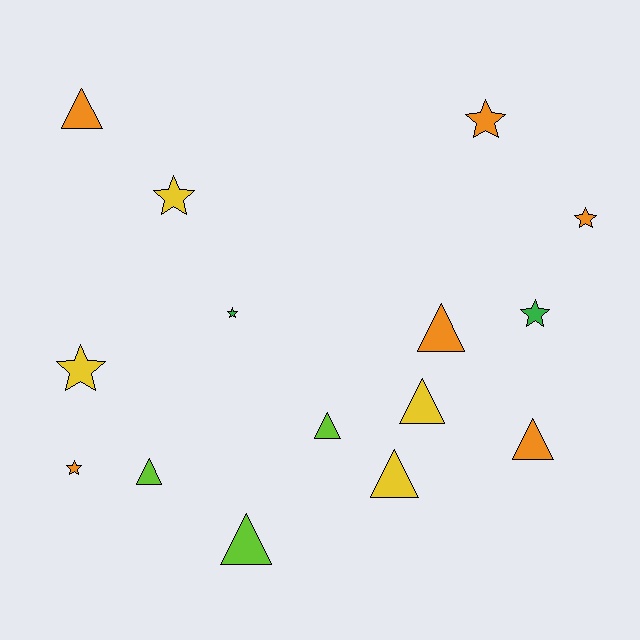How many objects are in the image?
There are 15 objects.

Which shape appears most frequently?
Triangle, with 8 objects.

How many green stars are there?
There are 2 green stars.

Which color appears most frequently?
Orange, with 6 objects.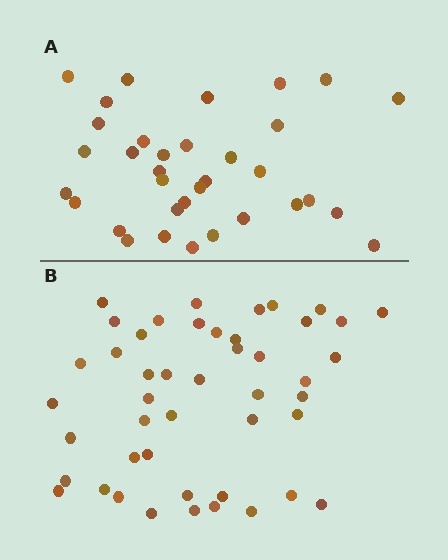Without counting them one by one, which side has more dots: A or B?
Region B (the bottom region) has more dots.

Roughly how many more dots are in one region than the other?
Region B has roughly 12 or so more dots than region A.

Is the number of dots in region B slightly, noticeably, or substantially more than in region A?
Region B has noticeably more, but not dramatically so. The ratio is roughly 1.4 to 1.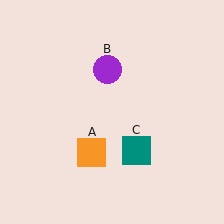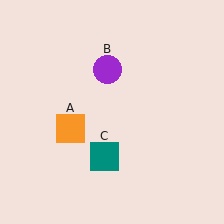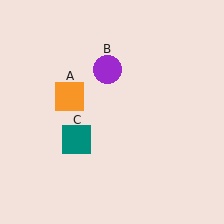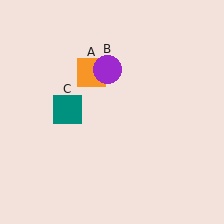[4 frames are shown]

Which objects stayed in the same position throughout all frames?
Purple circle (object B) remained stationary.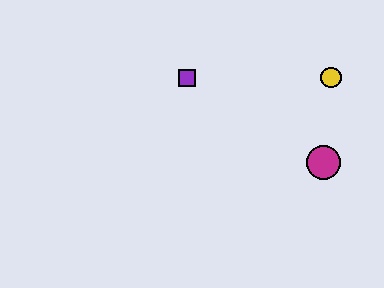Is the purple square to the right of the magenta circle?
No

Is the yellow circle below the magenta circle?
No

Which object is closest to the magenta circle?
The yellow circle is closest to the magenta circle.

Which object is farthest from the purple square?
The magenta circle is farthest from the purple square.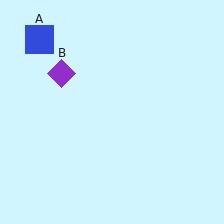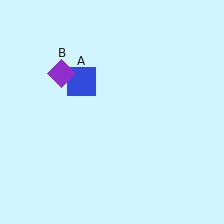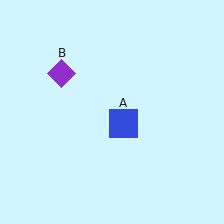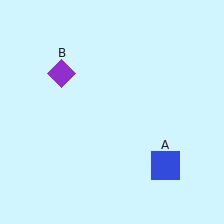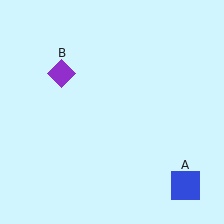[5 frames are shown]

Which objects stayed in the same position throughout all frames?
Purple diamond (object B) remained stationary.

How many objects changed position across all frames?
1 object changed position: blue square (object A).